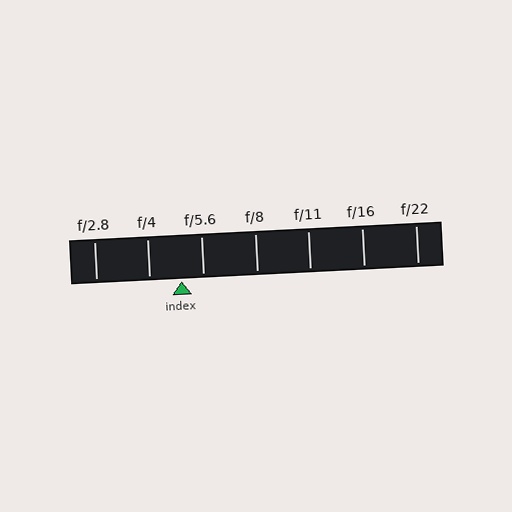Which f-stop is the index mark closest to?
The index mark is closest to f/5.6.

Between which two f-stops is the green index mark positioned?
The index mark is between f/4 and f/5.6.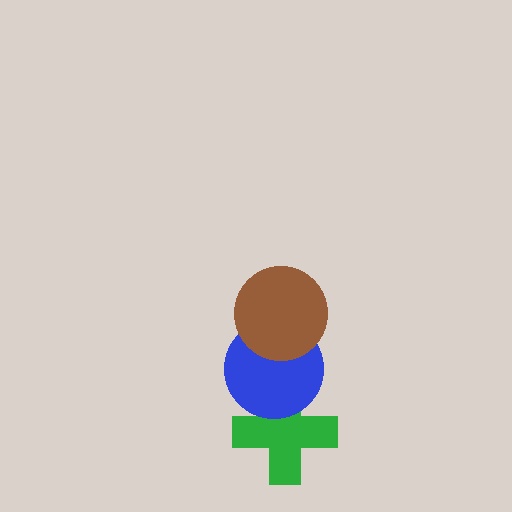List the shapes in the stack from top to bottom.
From top to bottom: the brown circle, the blue circle, the green cross.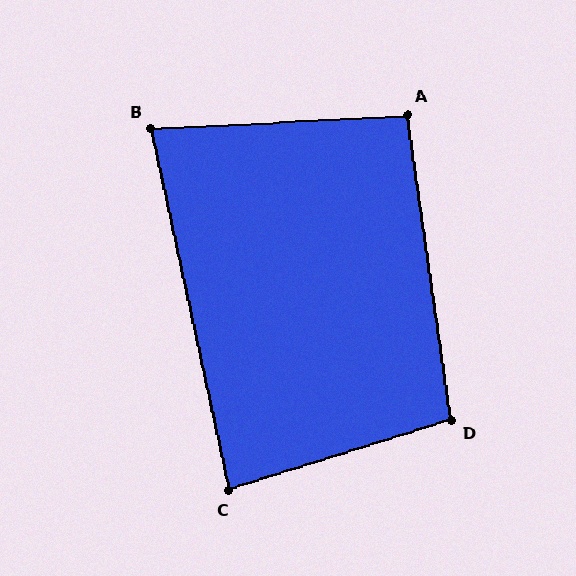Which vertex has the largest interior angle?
D, at approximately 99 degrees.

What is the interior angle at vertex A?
Approximately 95 degrees (obtuse).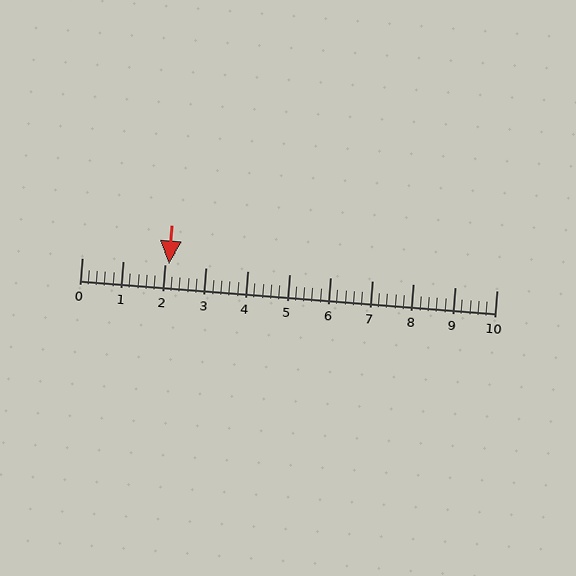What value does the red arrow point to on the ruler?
The red arrow points to approximately 2.1.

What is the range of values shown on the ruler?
The ruler shows values from 0 to 10.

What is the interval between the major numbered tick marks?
The major tick marks are spaced 1 units apart.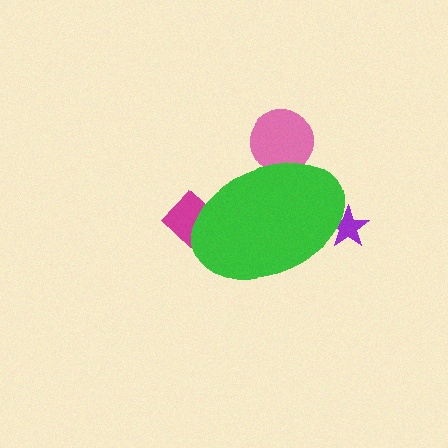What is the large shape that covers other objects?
A green ellipse.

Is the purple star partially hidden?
Yes, the purple star is partially hidden behind the green ellipse.